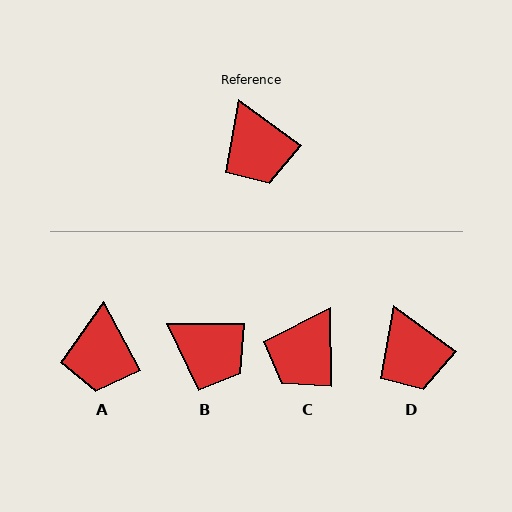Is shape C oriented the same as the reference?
No, it is off by about 53 degrees.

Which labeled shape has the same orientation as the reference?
D.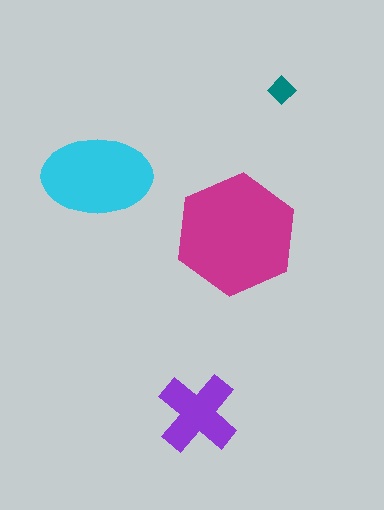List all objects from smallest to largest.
The teal diamond, the purple cross, the cyan ellipse, the magenta hexagon.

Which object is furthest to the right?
The teal diamond is rightmost.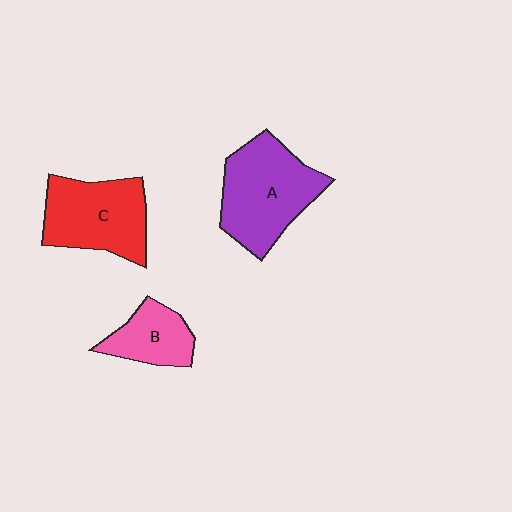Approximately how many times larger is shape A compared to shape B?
Approximately 1.9 times.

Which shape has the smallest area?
Shape B (pink).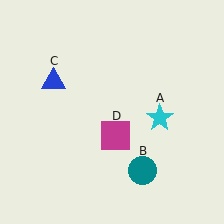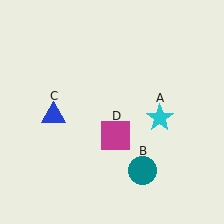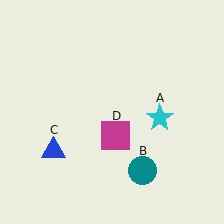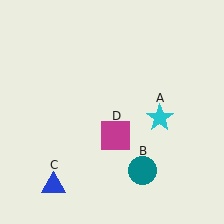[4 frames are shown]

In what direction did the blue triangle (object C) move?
The blue triangle (object C) moved down.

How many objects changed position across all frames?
1 object changed position: blue triangle (object C).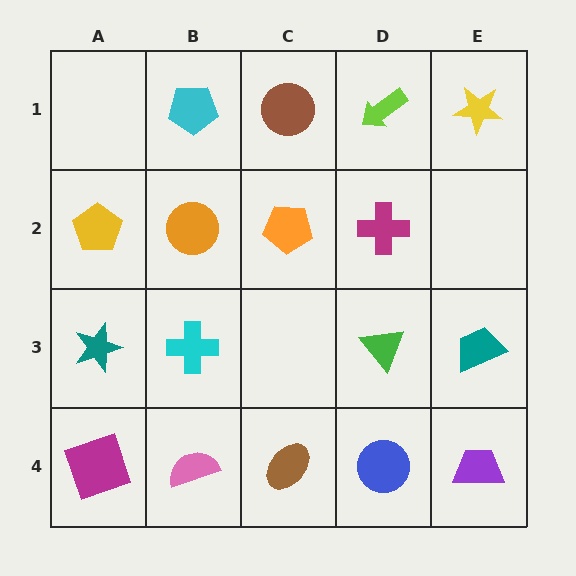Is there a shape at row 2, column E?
No, that cell is empty.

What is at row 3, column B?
A cyan cross.